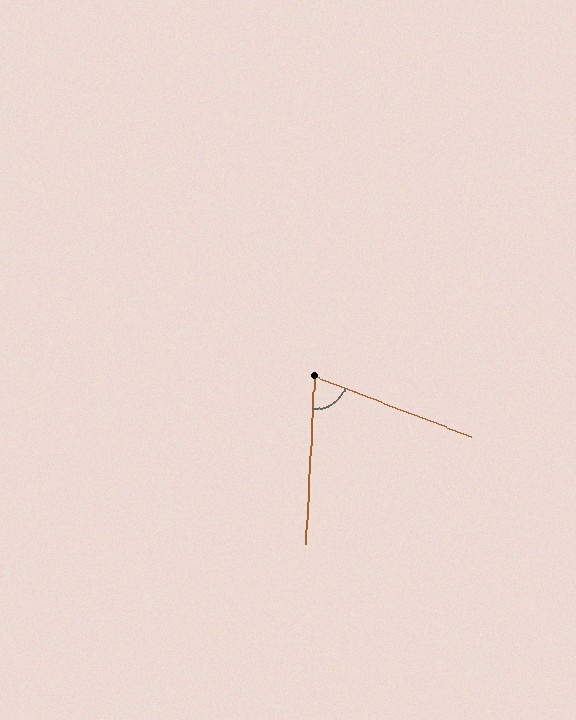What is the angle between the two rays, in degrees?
Approximately 72 degrees.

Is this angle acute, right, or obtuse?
It is acute.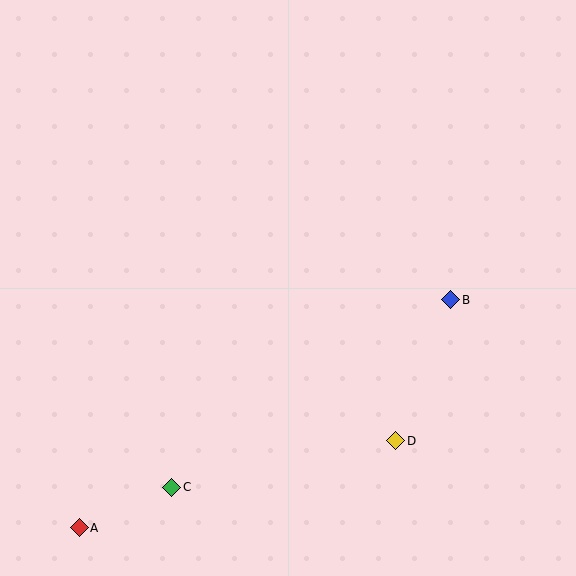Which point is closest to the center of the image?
Point B at (451, 300) is closest to the center.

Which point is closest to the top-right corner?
Point B is closest to the top-right corner.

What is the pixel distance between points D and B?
The distance between D and B is 151 pixels.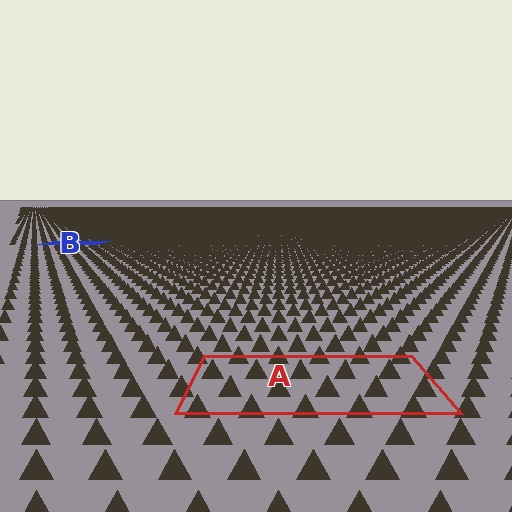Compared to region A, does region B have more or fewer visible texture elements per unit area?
Region B has more texture elements per unit area — they are packed more densely because it is farther away.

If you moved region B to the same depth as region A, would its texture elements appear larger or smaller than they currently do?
They would appear larger. At a closer depth, the same texture elements are projected at a bigger on-screen size.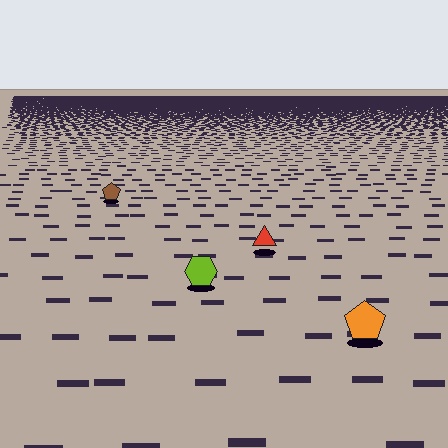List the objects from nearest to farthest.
From nearest to farthest: the orange pentagon, the lime hexagon, the red triangle, the brown pentagon.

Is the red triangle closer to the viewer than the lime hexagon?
No. The lime hexagon is closer — you can tell from the texture gradient: the ground texture is coarser near it.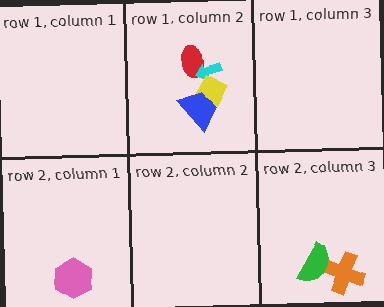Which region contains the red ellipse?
The row 1, column 2 region.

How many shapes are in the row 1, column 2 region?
4.